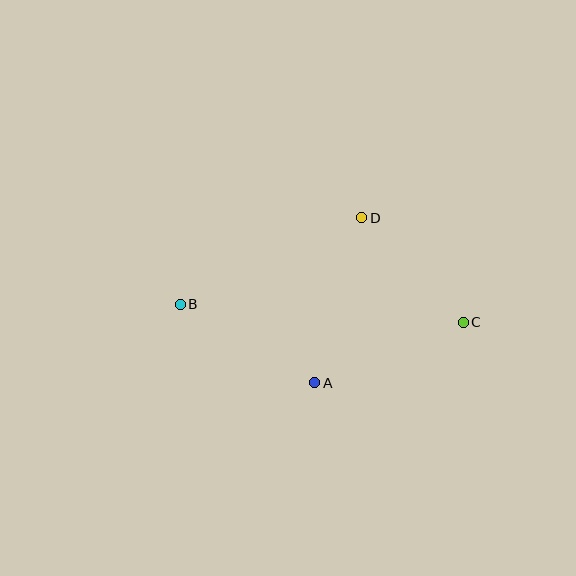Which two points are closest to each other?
Points C and D are closest to each other.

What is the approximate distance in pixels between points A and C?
The distance between A and C is approximately 160 pixels.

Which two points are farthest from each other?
Points B and C are farthest from each other.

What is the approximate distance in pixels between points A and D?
The distance between A and D is approximately 171 pixels.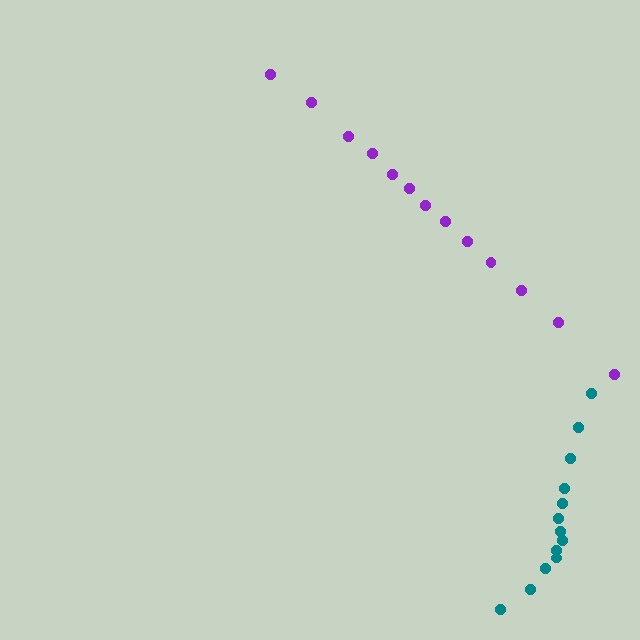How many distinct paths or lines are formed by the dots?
There are 2 distinct paths.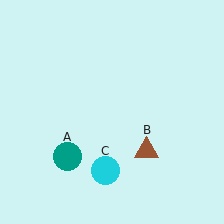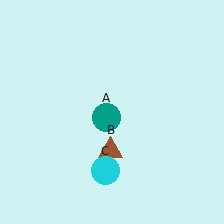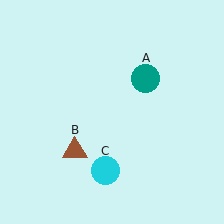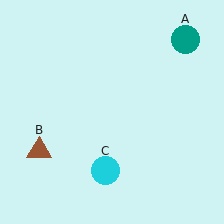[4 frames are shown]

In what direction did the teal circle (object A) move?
The teal circle (object A) moved up and to the right.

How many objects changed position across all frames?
2 objects changed position: teal circle (object A), brown triangle (object B).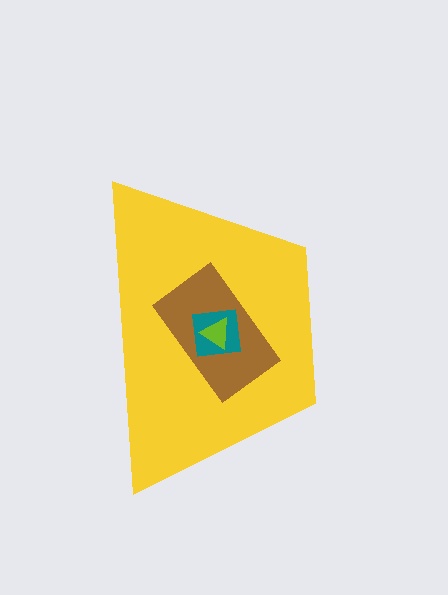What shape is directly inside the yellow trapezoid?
The brown rectangle.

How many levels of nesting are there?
4.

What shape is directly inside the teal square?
The lime triangle.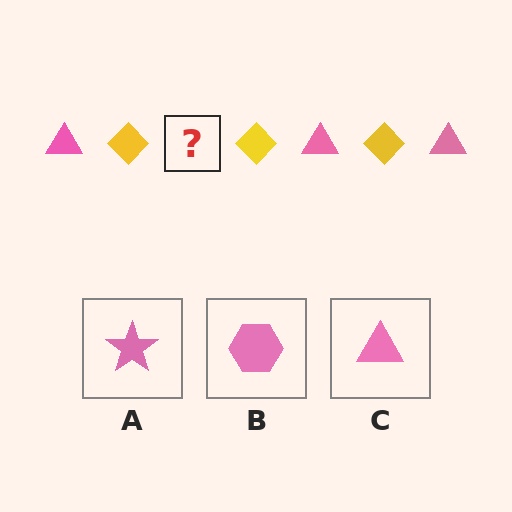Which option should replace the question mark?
Option C.